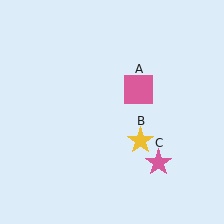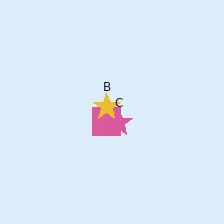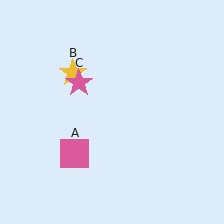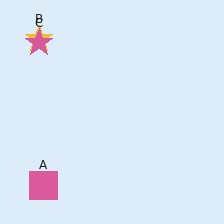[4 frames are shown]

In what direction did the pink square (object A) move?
The pink square (object A) moved down and to the left.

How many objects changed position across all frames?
3 objects changed position: pink square (object A), yellow star (object B), pink star (object C).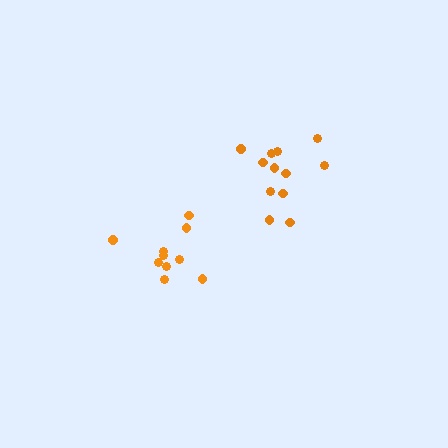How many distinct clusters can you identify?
There are 2 distinct clusters.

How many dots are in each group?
Group 1: 10 dots, Group 2: 12 dots (22 total).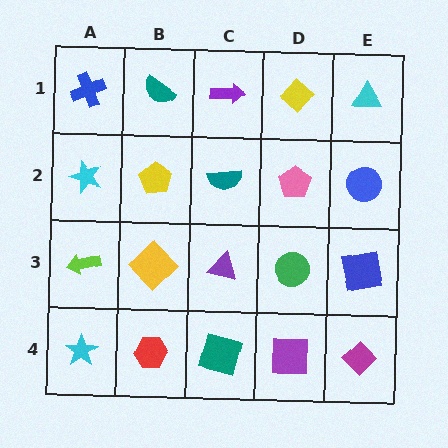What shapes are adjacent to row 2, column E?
A cyan triangle (row 1, column E), a blue square (row 3, column E), a pink pentagon (row 2, column D).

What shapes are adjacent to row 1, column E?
A blue circle (row 2, column E), a yellow diamond (row 1, column D).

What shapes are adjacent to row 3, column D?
A pink pentagon (row 2, column D), a purple square (row 4, column D), a purple triangle (row 3, column C), a blue square (row 3, column E).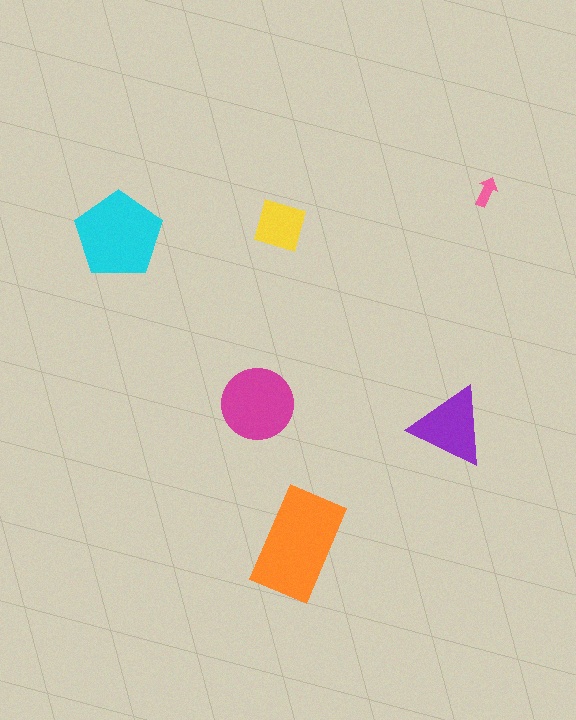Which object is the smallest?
The pink arrow.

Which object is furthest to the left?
The cyan pentagon is leftmost.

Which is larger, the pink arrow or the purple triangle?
The purple triangle.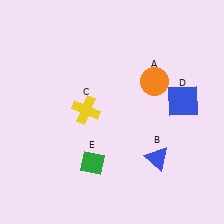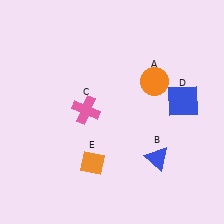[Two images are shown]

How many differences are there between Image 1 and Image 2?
There are 2 differences between the two images.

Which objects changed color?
C changed from yellow to pink. E changed from green to orange.